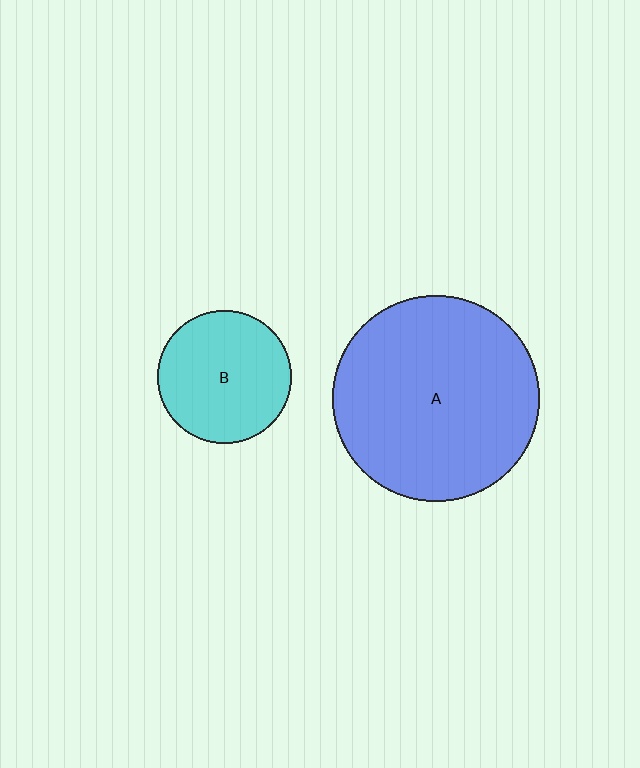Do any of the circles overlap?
No, none of the circles overlap.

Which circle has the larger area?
Circle A (blue).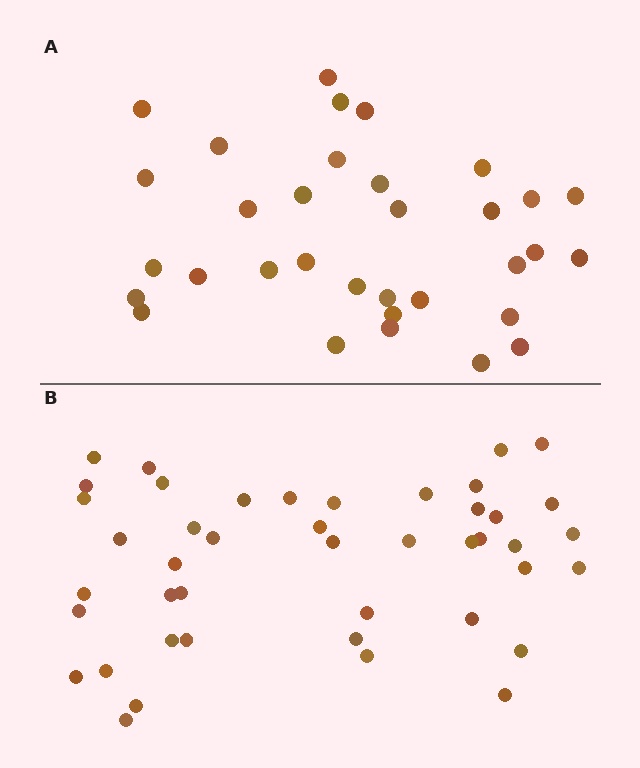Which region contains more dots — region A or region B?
Region B (the bottom region) has more dots.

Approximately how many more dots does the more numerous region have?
Region B has roughly 12 or so more dots than region A.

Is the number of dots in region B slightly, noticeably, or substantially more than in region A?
Region B has noticeably more, but not dramatically so. The ratio is roughly 1.3 to 1.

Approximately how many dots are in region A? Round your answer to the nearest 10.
About 30 dots. (The exact count is 33, which rounds to 30.)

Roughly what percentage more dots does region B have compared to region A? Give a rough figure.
About 35% more.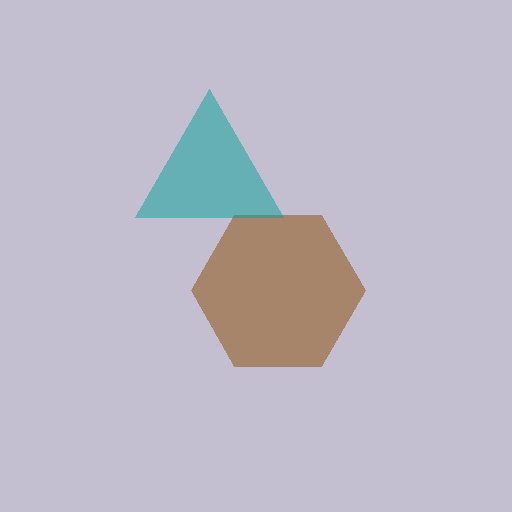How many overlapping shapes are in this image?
There are 2 overlapping shapes in the image.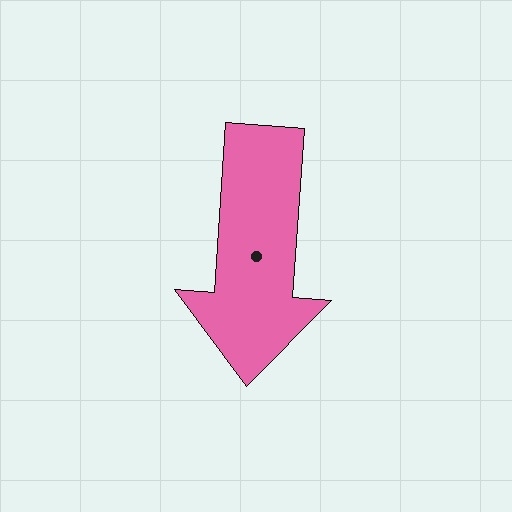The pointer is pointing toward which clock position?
Roughly 6 o'clock.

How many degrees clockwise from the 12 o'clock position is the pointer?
Approximately 184 degrees.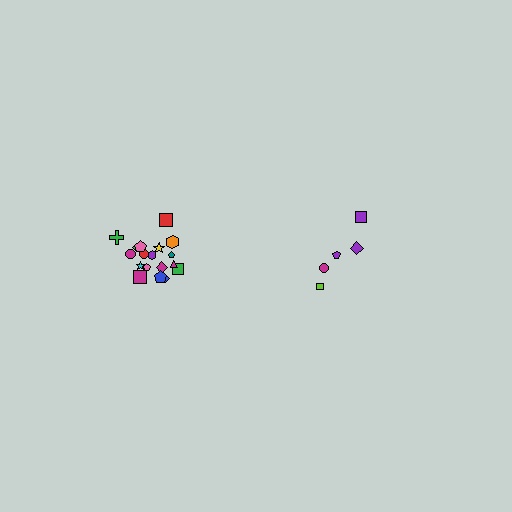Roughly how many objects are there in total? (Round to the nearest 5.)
Roughly 25 objects in total.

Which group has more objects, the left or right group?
The left group.